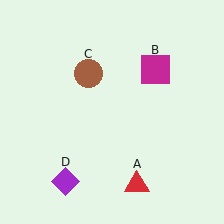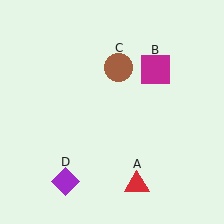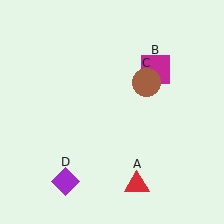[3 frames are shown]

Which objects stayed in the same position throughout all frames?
Red triangle (object A) and magenta square (object B) and purple diamond (object D) remained stationary.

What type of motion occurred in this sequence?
The brown circle (object C) rotated clockwise around the center of the scene.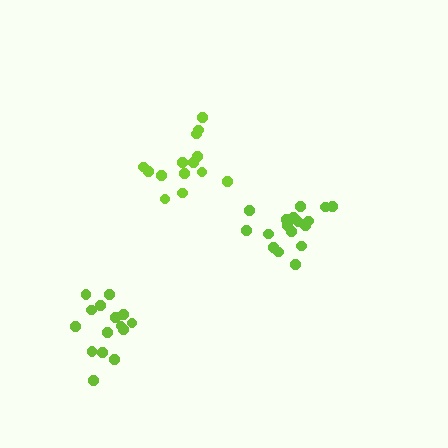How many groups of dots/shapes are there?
There are 3 groups.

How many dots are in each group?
Group 1: 14 dots, Group 2: 18 dots, Group 3: 15 dots (47 total).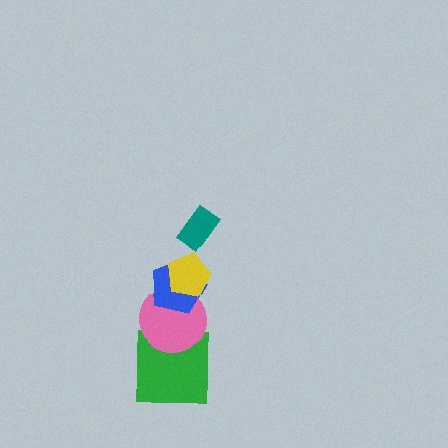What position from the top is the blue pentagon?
The blue pentagon is 3rd from the top.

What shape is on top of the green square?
The pink circle is on top of the green square.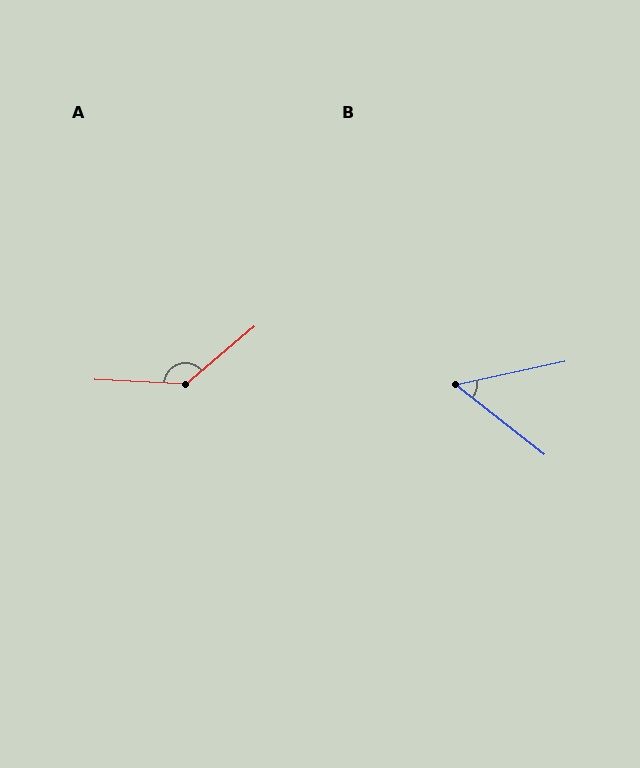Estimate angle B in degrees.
Approximately 51 degrees.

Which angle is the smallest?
B, at approximately 51 degrees.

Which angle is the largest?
A, at approximately 137 degrees.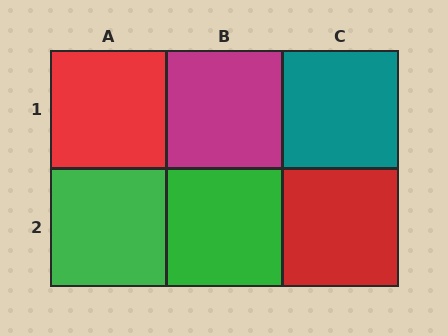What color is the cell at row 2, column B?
Green.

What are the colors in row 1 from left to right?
Red, magenta, teal.